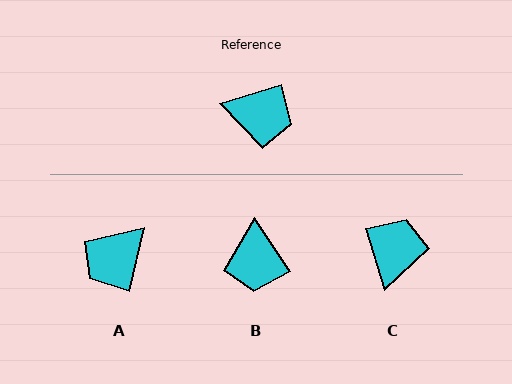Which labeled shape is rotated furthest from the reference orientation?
A, about 121 degrees away.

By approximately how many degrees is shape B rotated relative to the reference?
Approximately 75 degrees clockwise.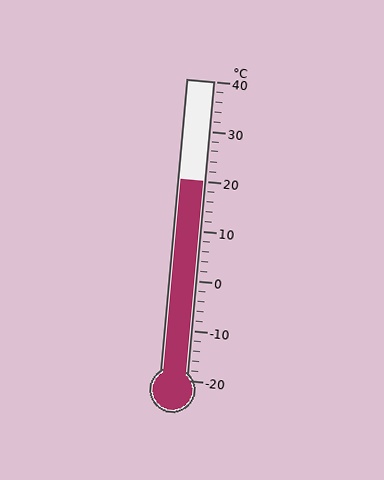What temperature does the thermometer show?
The thermometer shows approximately 20°C.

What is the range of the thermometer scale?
The thermometer scale ranges from -20°C to 40°C.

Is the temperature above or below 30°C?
The temperature is below 30°C.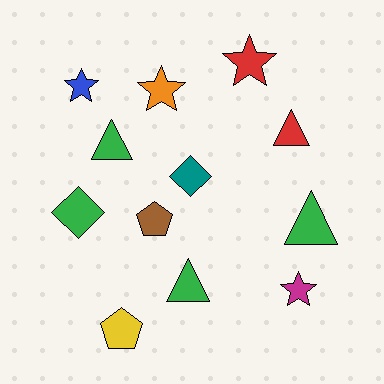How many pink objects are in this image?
There are no pink objects.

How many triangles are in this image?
There are 4 triangles.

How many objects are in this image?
There are 12 objects.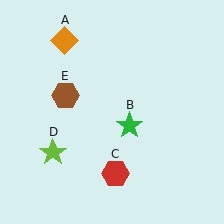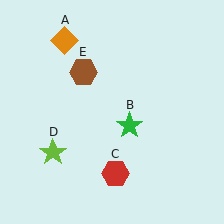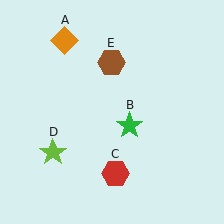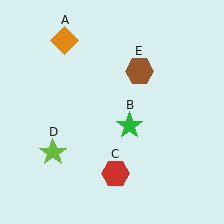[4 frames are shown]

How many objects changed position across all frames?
1 object changed position: brown hexagon (object E).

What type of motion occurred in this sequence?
The brown hexagon (object E) rotated clockwise around the center of the scene.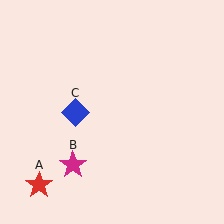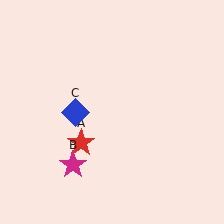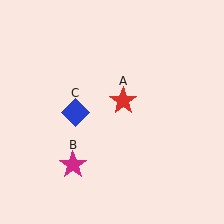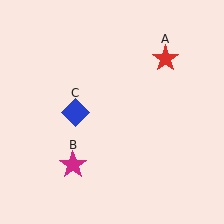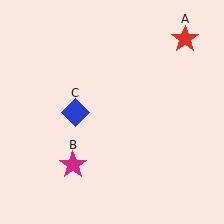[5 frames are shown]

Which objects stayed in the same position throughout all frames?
Magenta star (object B) and blue diamond (object C) remained stationary.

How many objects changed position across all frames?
1 object changed position: red star (object A).